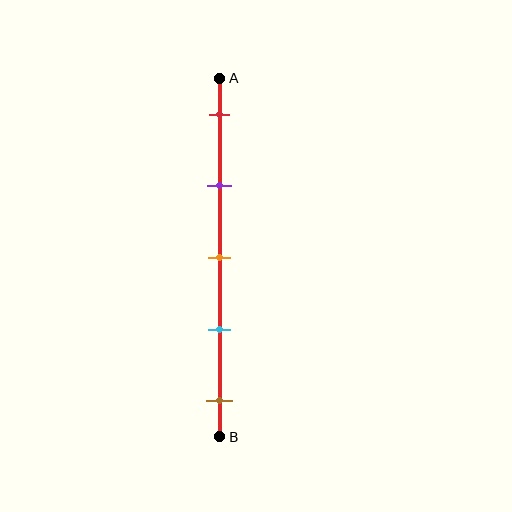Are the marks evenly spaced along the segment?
Yes, the marks are approximately evenly spaced.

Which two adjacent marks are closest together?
The orange and cyan marks are the closest adjacent pair.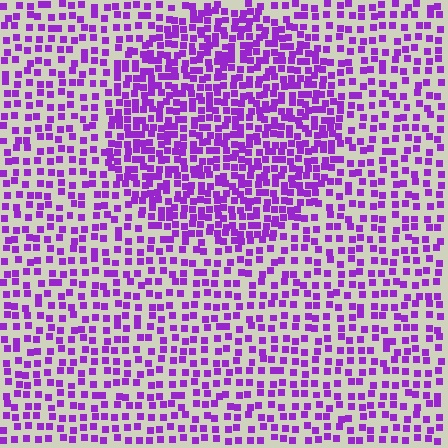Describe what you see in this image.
The image contains small purple elements arranged at two different densities. A circle-shaped region is visible where the elements are more densely packed than the surrounding area.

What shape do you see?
I see a circle.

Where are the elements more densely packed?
The elements are more densely packed inside the circle boundary.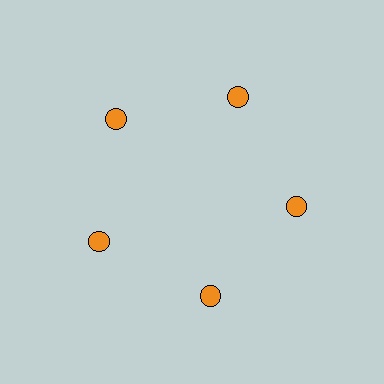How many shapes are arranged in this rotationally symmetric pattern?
There are 5 shapes, arranged in 5 groups of 1.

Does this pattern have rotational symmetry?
Yes, this pattern has 5-fold rotational symmetry. It looks the same after rotating 72 degrees around the center.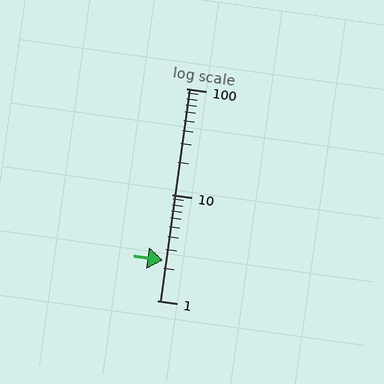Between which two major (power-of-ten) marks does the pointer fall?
The pointer is between 1 and 10.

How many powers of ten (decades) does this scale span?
The scale spans 2 decades, from 1 to 100.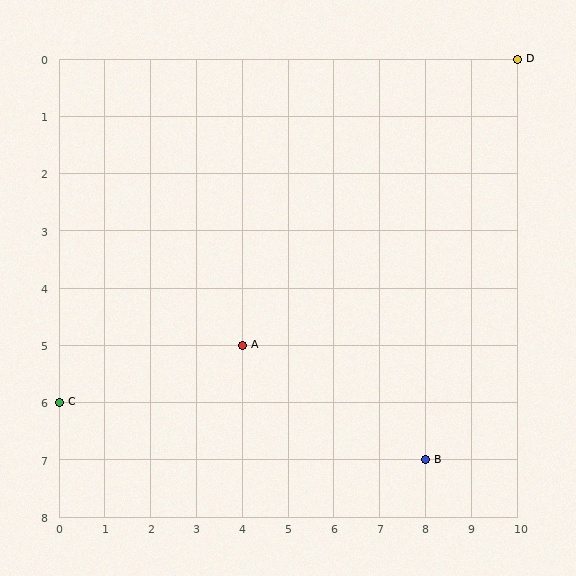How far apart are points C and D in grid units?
Points C and D are 10 columns and 6 rows apart (about 11.7 grid units diagonally).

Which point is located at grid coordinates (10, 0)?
Point D is at (10, 0).